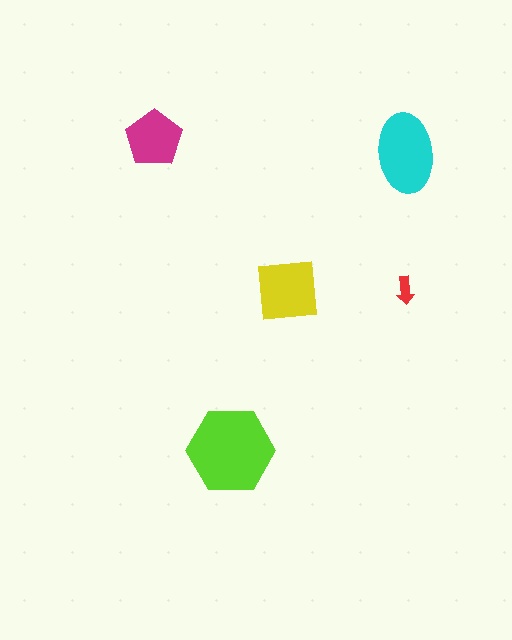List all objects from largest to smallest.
The lime hexagon, the cyan ellipse, the yellow square, the magenta pentagon, the red arrow.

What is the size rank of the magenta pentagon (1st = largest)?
4th.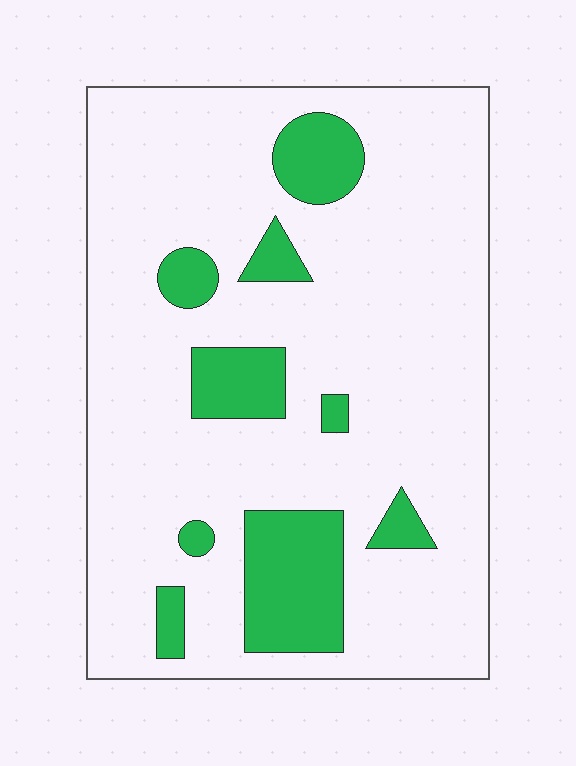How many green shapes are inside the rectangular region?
9.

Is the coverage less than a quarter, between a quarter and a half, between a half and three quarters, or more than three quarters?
Less than a quarter.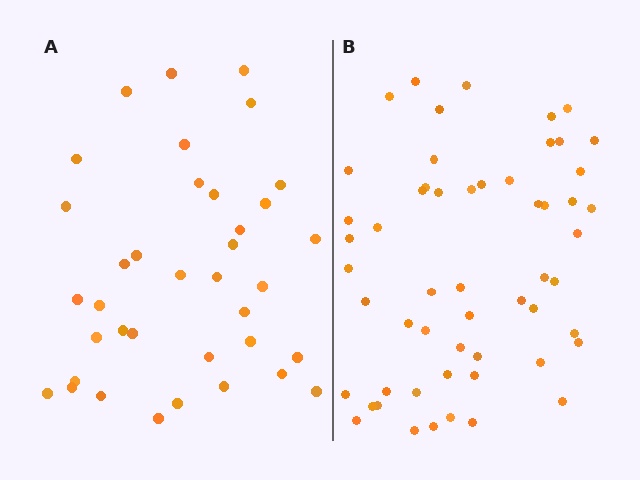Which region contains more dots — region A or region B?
Region B (the right region) has more dots.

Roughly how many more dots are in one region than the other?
Region B has approximately 20 more dots than region A.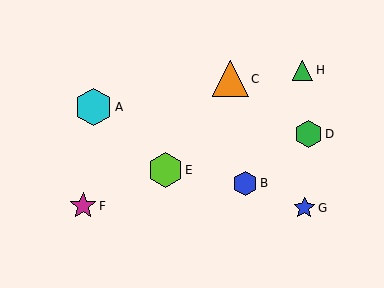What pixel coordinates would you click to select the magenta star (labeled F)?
Click at (83, 206) to select the magenta star F.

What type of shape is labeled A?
Shape A is a cyan hexagon.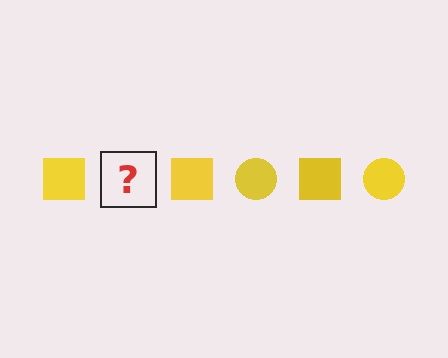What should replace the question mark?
The question mark should be replaced with a yellow circle.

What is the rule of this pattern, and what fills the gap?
The rule is that the pattern cycles through square, circle shapes in yellow. The gap should be filled with a yellow circle.